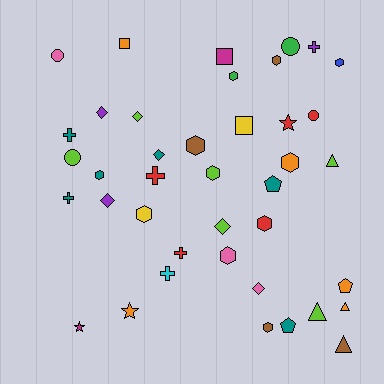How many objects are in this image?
There are 40 objects.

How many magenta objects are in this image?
There are 2 magenta objects.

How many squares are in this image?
There are 3 squares.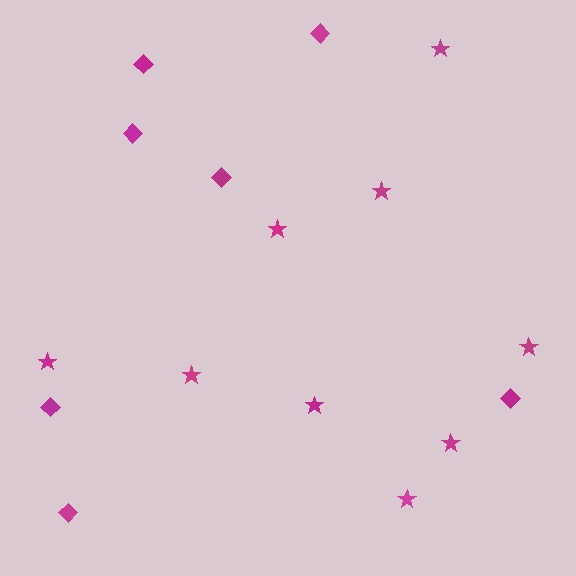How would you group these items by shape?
There are 2 groups: one group of diamonds (7) and one group of stars (9).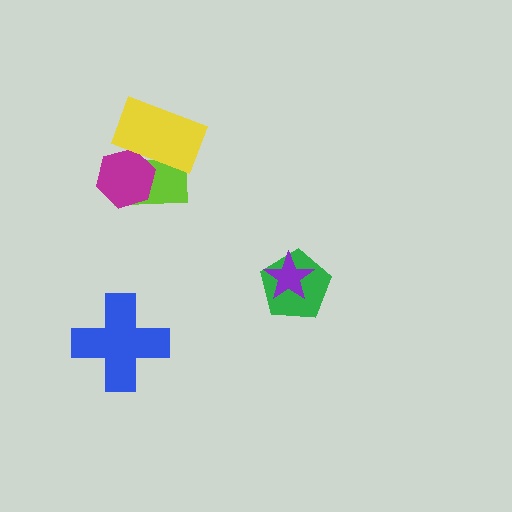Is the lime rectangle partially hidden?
Yes, it is partially covered by another shape.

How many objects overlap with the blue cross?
0 objects overlap with the blue cross.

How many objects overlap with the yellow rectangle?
2 objects overlap with the yellow rectangle.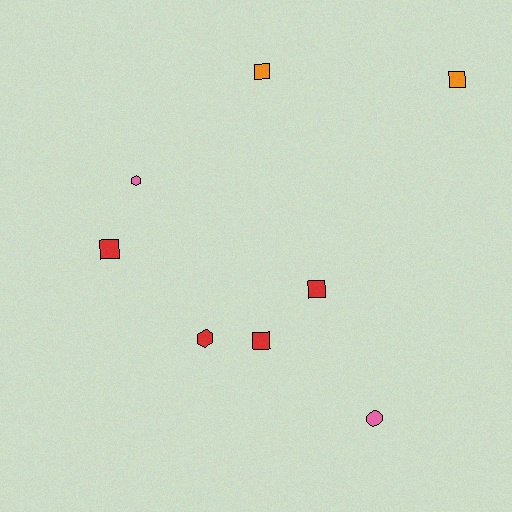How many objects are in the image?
There are 8 objects.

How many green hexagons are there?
There are no green hexagons.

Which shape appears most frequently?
Square, with 5 objects.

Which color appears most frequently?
Red, with 4 objects.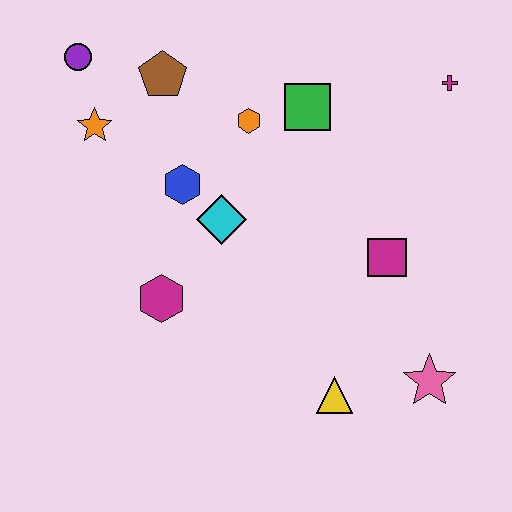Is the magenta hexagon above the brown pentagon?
No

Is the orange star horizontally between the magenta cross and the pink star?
No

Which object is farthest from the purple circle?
The pink star is farthest from the purple circle.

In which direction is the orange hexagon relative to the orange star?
The orange hexagon is to the right of the orange star.